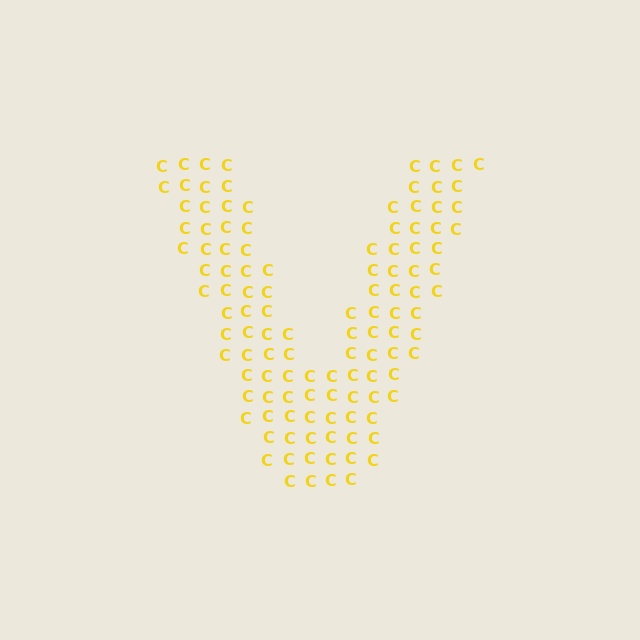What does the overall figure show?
The overall figure shows the letter V.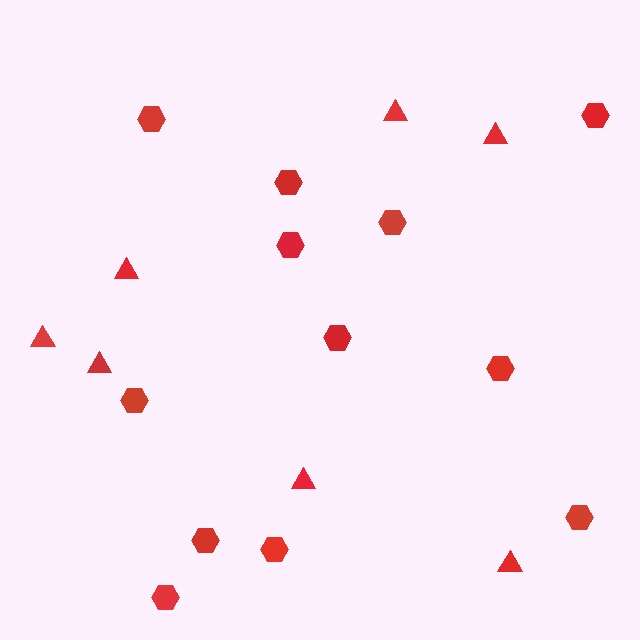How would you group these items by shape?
There are 2 groups: one group of triangles (7) and one group of hexagons (12).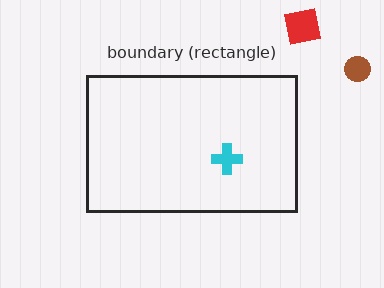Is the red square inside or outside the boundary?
Outside.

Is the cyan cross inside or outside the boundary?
Inside.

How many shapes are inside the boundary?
1 inside, 2 outside.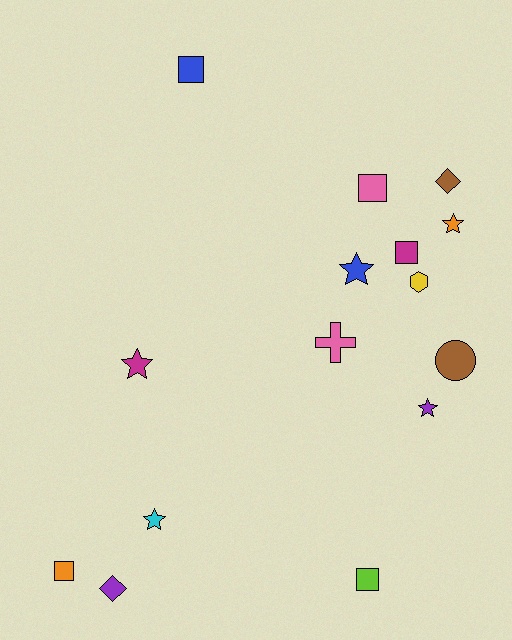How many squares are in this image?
There are 5 squares.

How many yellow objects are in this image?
There is 1 yellow object.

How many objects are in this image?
There are 15 objects.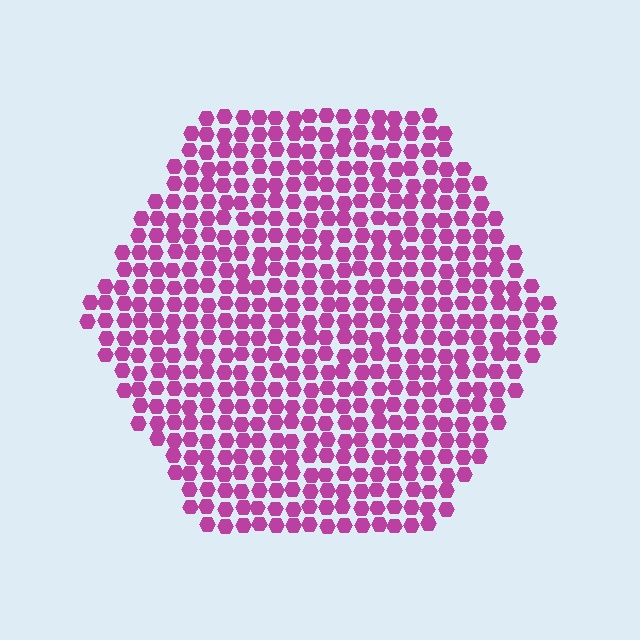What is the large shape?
The large shape is a hexagon.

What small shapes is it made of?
It is made of small hexagons.